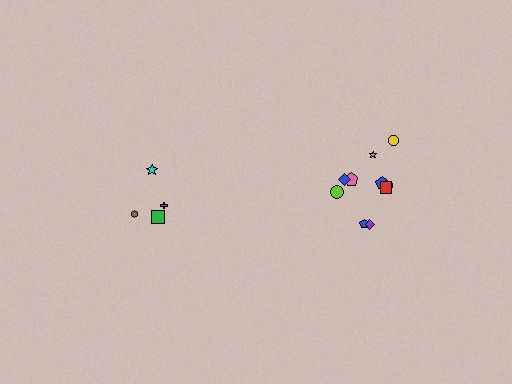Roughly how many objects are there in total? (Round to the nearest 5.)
Roughly 15 objects in total.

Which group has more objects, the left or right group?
The right group.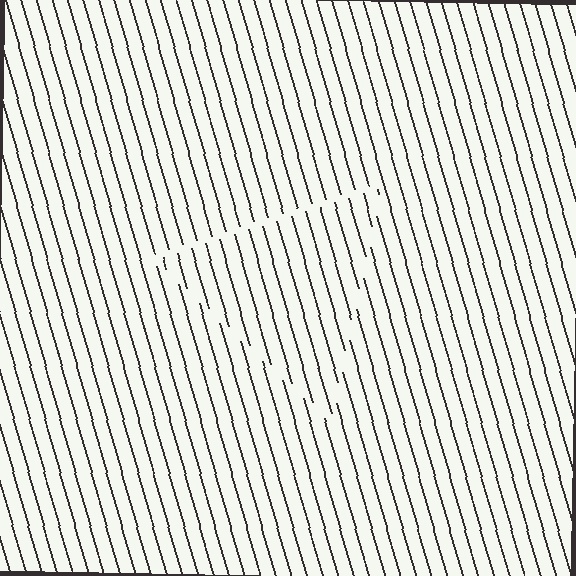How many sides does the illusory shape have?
3 sides — the line-ends trace a triangle.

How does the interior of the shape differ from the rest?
The interior of the shape contains the same grating, shifted by half a period — the contour is defined by the phase discontinuity where line-ends from the inner and outer gratings abut.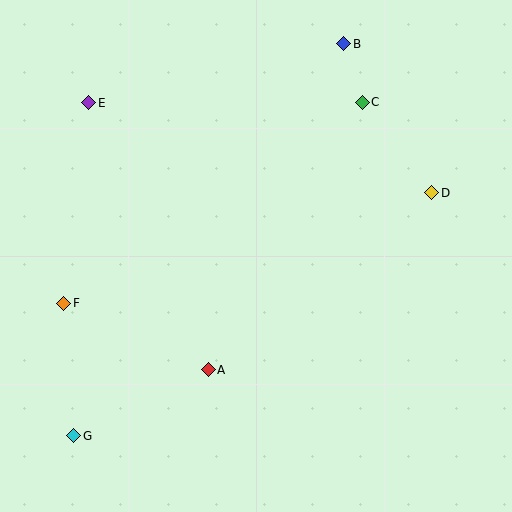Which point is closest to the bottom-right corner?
Point D is closest to the bottom-right corner.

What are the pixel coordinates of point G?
Point G is at (73, 436).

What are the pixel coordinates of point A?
Point A is at (208, 369).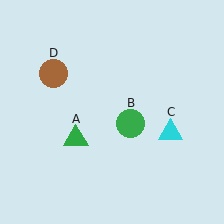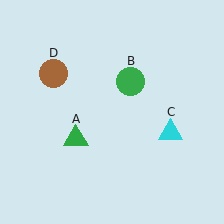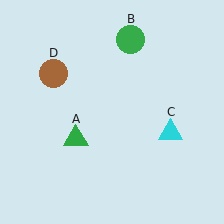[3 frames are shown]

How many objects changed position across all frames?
1 object changed position: green circle (object B).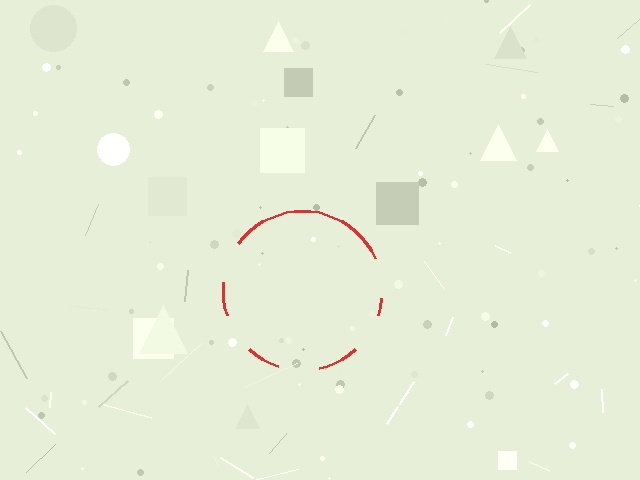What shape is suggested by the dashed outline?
The dashed outline suggests a circle.